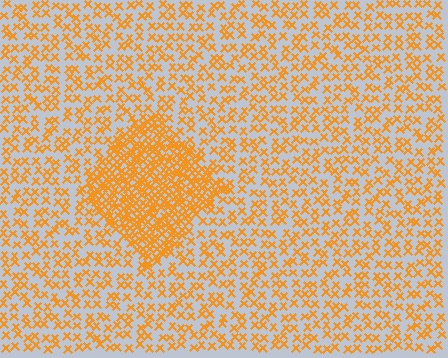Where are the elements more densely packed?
The elements are more densely packed inside the diamond boundary.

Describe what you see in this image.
The image contains small orange elements arranged at two different densities. A diamond-shaped region is visible where the elements are more densely packed than the surrounding area.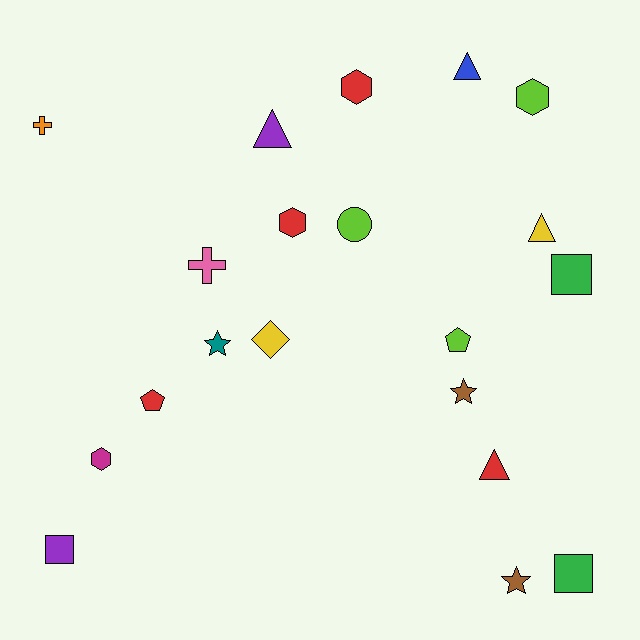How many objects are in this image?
There are 20 objects.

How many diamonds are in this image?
There is 1 diamond.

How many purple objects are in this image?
There are 2 purple objects.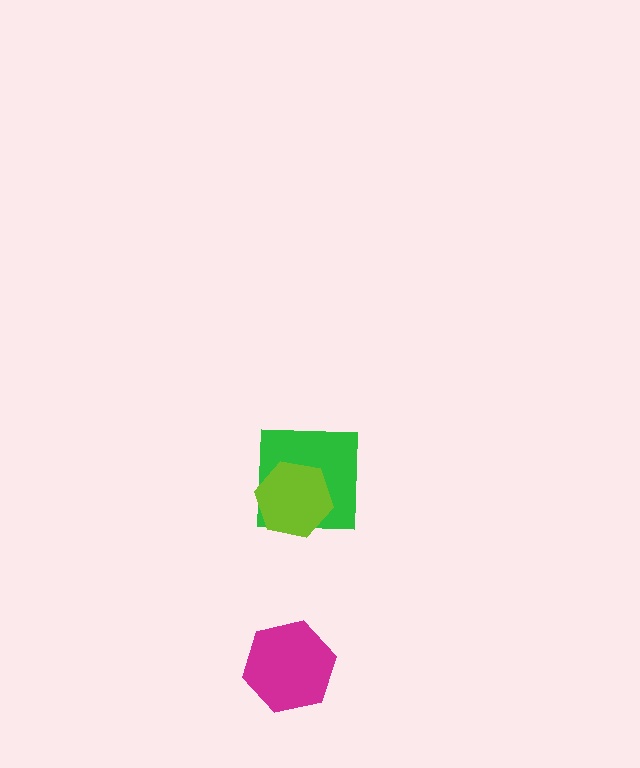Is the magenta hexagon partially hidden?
No, no other shape covers it.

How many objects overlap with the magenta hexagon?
0 objects overlap with the magenta hexagon.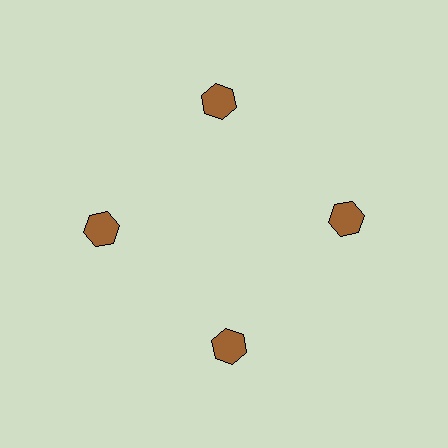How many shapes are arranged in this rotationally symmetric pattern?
There are 4 shapes, arranged in 4 groups of 1.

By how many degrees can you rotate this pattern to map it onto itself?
The pattern maps onto itself every 90 degrees of rotation.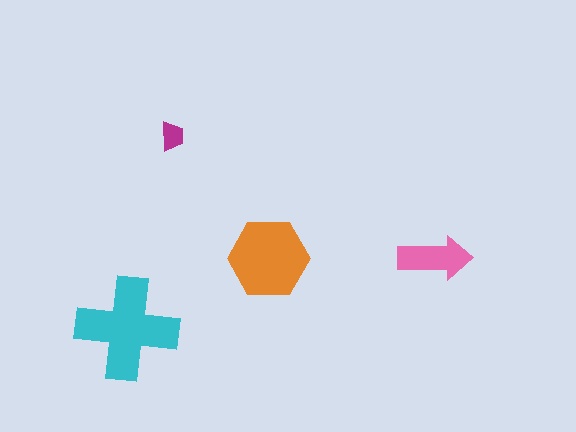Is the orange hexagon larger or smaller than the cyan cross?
Smaller.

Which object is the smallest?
The magenta trapezoid.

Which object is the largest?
The cyan cross.